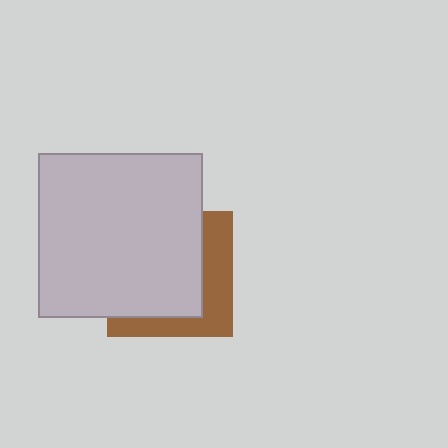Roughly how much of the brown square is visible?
A small part of it is visible (roughly 36%).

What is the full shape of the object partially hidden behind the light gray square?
The partially hidden object is a brown square.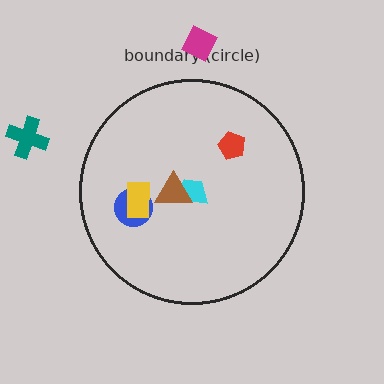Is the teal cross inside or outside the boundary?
Outside.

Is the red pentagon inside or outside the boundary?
Inside.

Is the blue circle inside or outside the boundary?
Inside.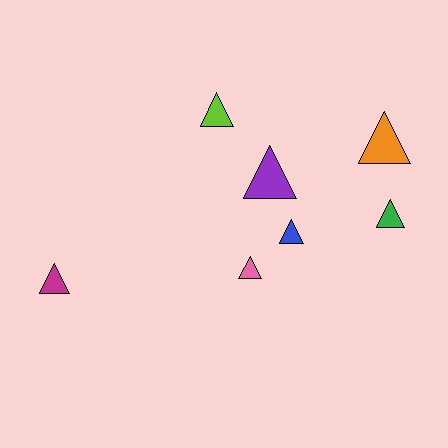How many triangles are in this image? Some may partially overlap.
There are 7 triangles.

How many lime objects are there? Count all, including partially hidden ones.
There is 1 lime object.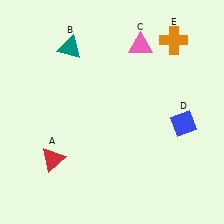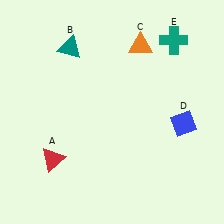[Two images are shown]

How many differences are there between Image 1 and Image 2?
There are 2 differences between the two images.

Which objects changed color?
C changed from pink to orange. E changed from orange to teal.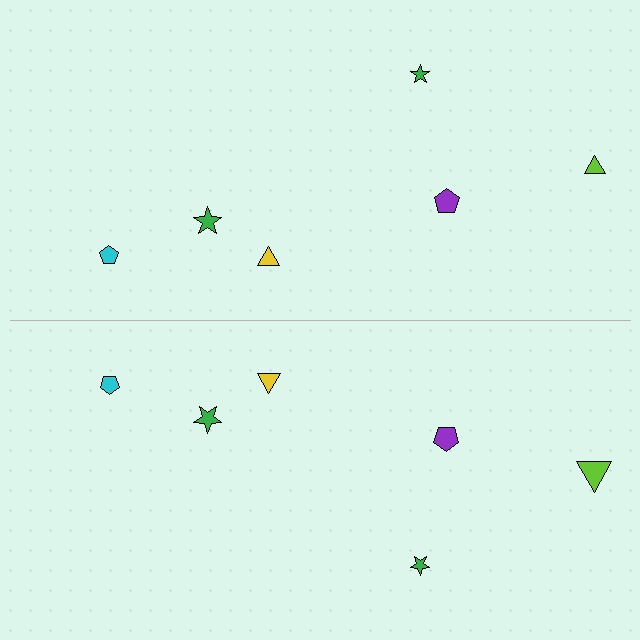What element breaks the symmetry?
The lime triangle on the bottom side has a different size than its mirror counterpart.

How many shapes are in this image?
There are 12 shapes in this image.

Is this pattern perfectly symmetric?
No, the pattern is not perfectly symmetric. The lime triangle on the bottom side has a different size than its mirror counterpart.